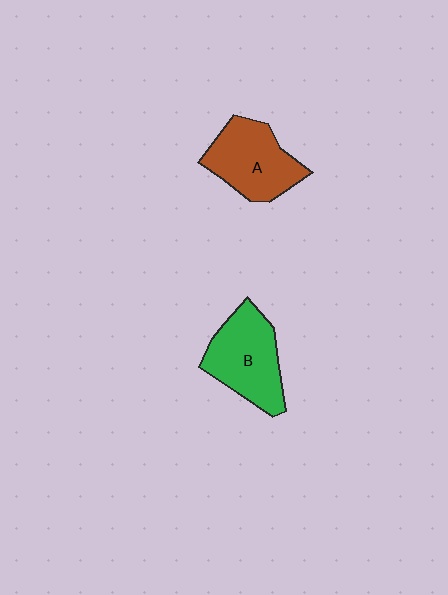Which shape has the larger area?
Shape B (green).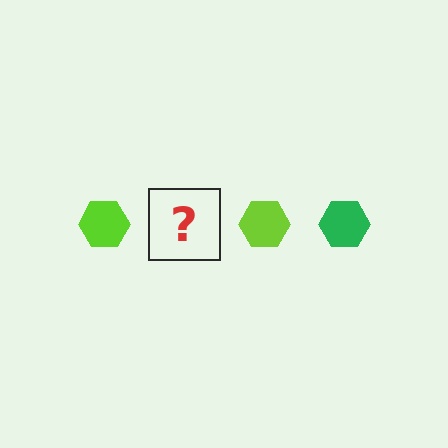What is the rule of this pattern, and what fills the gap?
The rule is that the pattern cycles through lime, green hexagons. The gap should be filled with a green hexagon.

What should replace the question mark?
The question mark should be replaced with a green hexagon.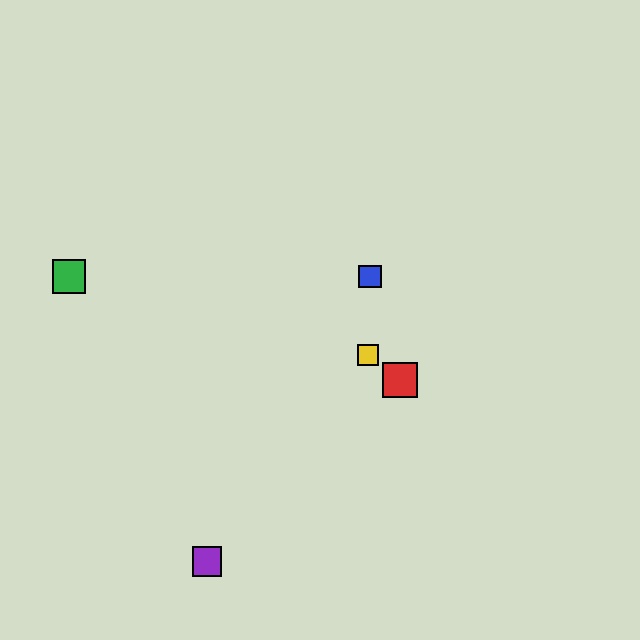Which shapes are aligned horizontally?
The blue square, the green square are aligned horizontally.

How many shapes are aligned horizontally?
2 shapes (the blue square, the green square) are aligned horizontally.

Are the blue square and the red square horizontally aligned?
No, the blue square is at y≈277 and the red square is at y≈380.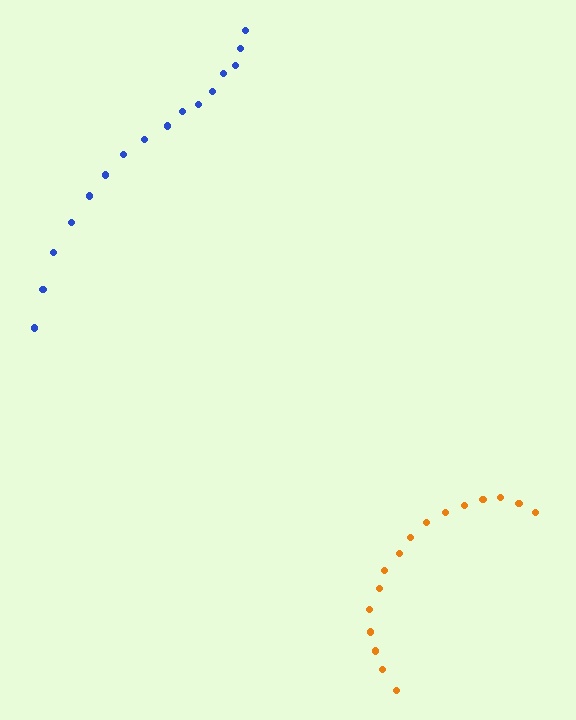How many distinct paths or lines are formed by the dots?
There are 2 distinct paths.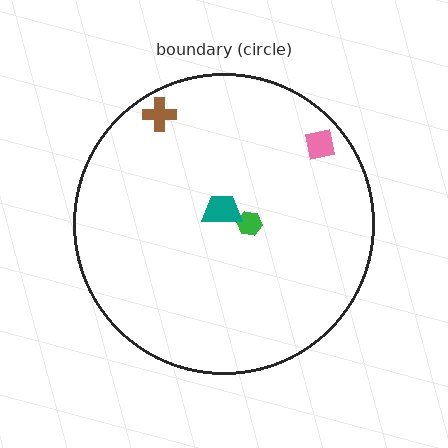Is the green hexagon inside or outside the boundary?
Inside.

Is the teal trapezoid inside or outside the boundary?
Inside.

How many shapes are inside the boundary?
4 inside, 0 outside.